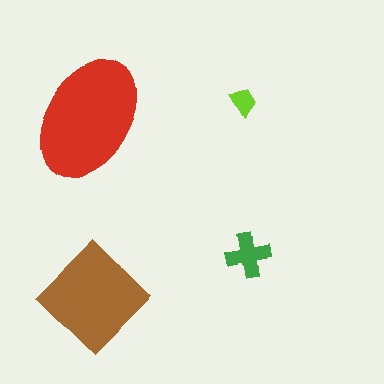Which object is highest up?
The lime trapezoid is topmost.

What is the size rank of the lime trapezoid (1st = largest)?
4th.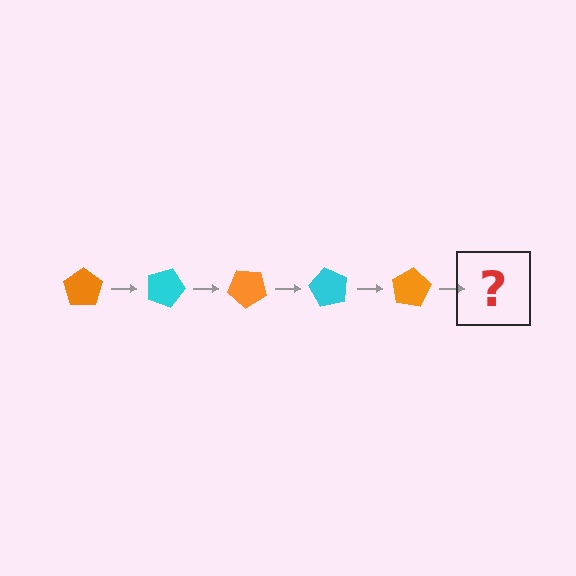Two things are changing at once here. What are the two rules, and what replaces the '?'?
The two rules are that it rotates 20 degrees each step and the color cycles through orange and cyan. The '?' should be a cyan pentagon, rotated 100 degrees from the start.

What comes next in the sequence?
The next element should be a cyan pentagon, rotated 100 degrees from the start.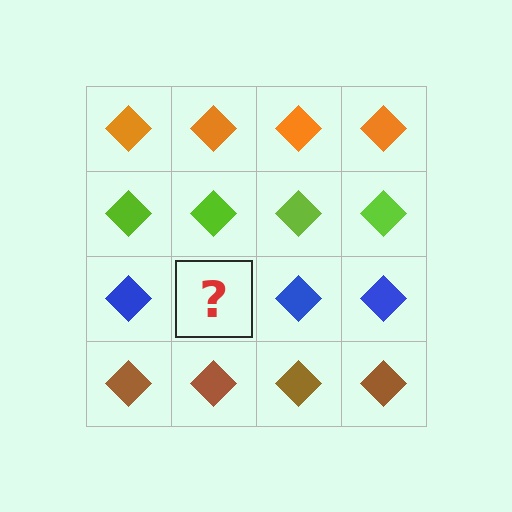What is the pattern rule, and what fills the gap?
The rule is that each row has a consistent color. The gap should be filled with a blue diamond.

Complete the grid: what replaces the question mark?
The question mark should be replaced with a blue diamond.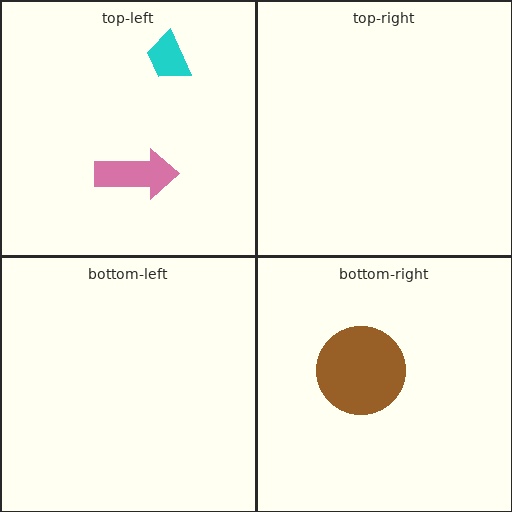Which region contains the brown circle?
The bottom-right region.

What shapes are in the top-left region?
The cyan trapezoid, the pink arrow.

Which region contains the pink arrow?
The top-left region.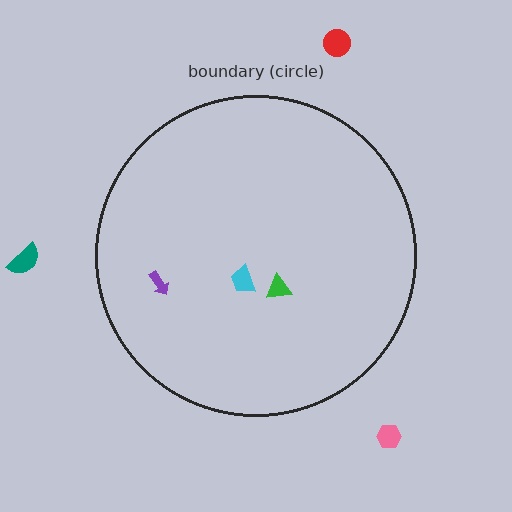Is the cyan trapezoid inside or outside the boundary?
Inside.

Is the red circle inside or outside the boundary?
Outside.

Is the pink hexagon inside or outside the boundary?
Outside.